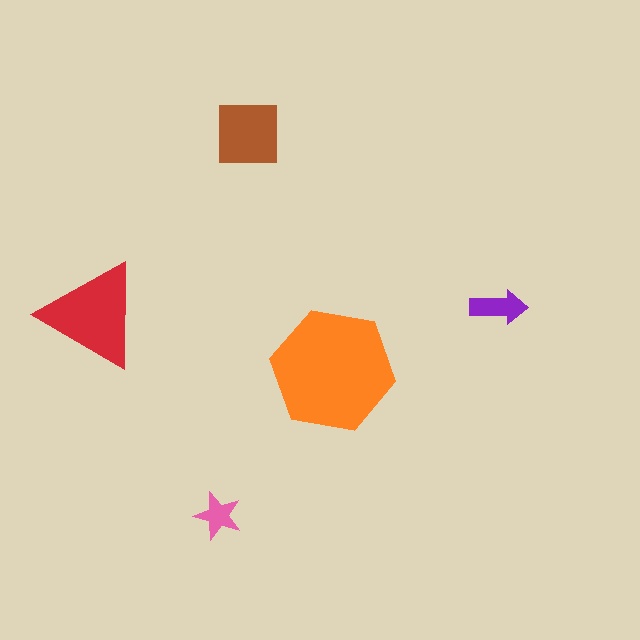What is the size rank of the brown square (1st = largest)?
3rd.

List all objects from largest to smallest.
The orange hexagon, the red triangle, the brown square, the purple arrow, the pink star.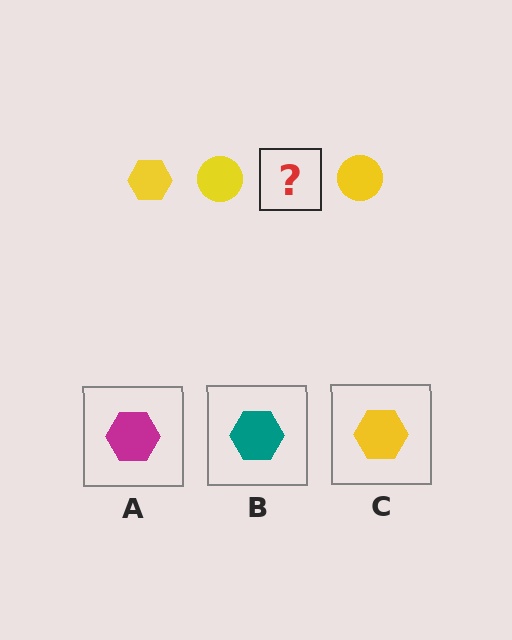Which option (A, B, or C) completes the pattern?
C.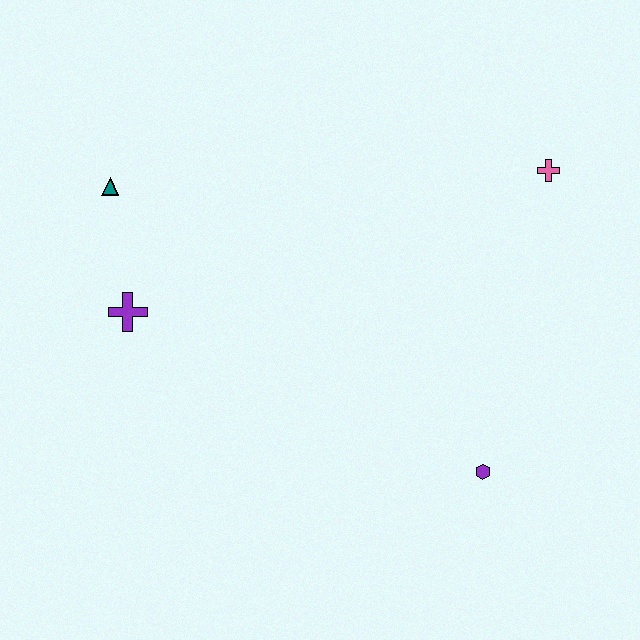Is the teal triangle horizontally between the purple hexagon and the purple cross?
No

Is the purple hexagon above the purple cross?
No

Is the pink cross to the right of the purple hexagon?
Yes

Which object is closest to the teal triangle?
The purple cross is closest to the teal triangle.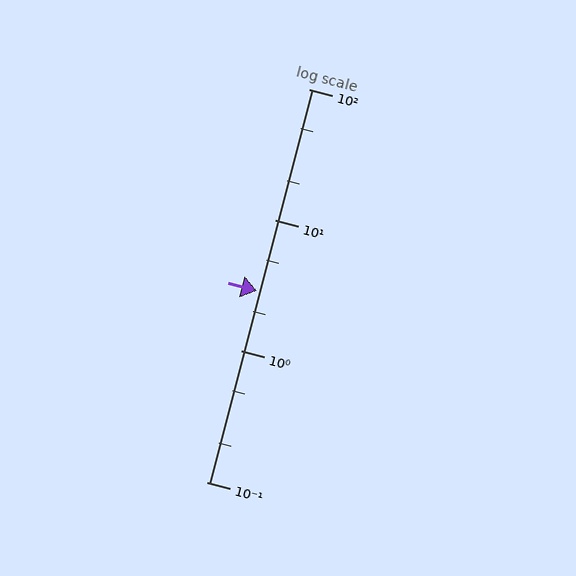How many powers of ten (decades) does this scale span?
The scale spans 3 decades, from 0.1 to 100.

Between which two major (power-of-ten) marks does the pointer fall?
The pointer is between 1 and 10.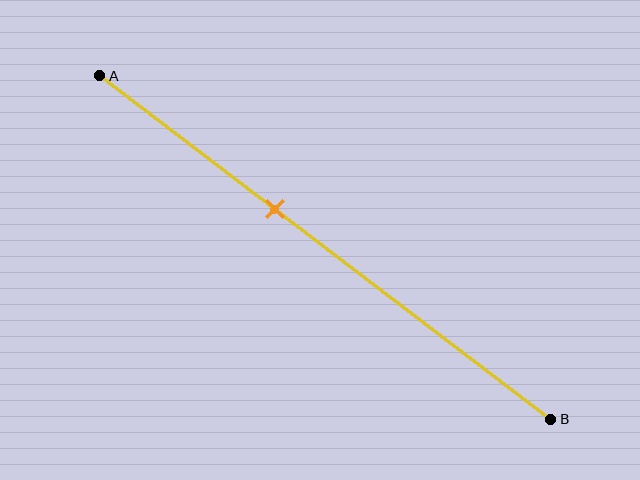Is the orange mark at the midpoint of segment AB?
No, the mark is at about 40% from A, not at the 50% midpoint.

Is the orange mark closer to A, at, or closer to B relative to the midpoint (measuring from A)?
The orange mark is closer to point A than the midpoint of segment AB.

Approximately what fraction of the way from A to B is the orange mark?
The orange mark is approximately 40% of the way from A to B.